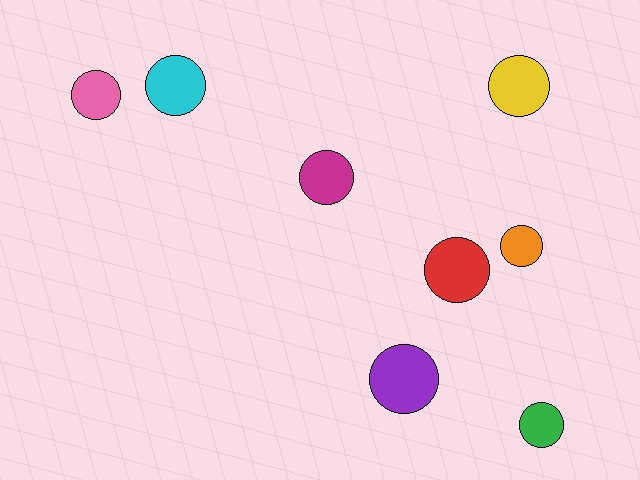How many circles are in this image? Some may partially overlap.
There are 8 circles.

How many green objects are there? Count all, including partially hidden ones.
There is 1 green object.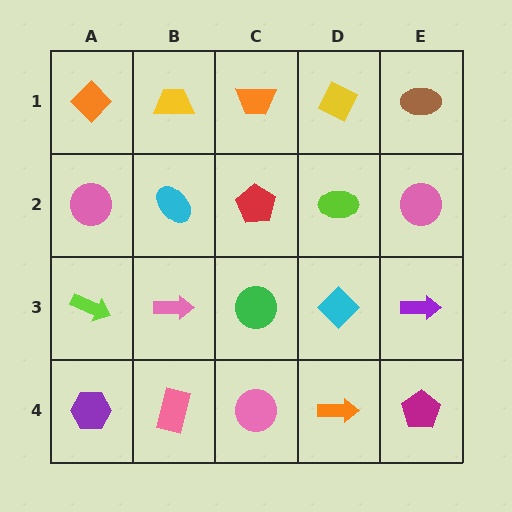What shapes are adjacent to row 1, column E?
A pink circle (row 2, column E), a yellow diamond (row 1, column D).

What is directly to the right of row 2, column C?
A lime ellipse.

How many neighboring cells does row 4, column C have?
3.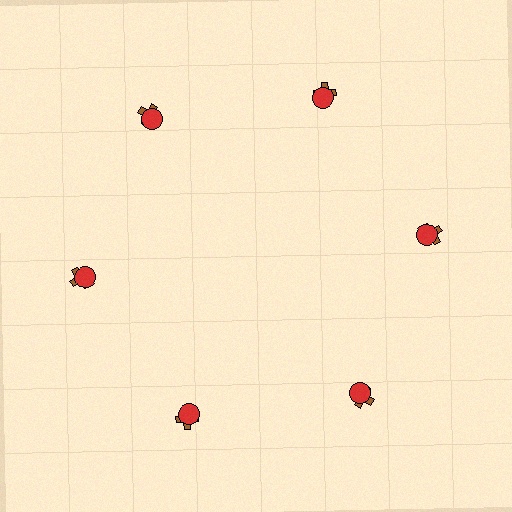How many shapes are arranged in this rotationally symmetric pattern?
There are 12 shapes, arranged in 6 groups of 2.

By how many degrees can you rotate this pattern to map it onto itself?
The pattern maps onto itself every 60 degrees of rotation.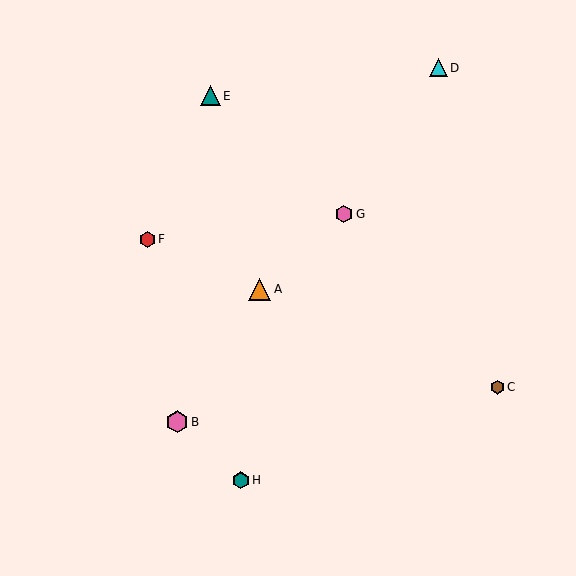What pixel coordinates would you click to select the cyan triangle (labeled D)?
Click at (438, 68) to select the cyan triangle D.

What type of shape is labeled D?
Shape D is a cyan triangle.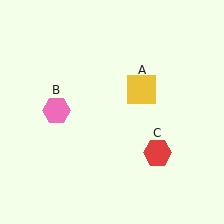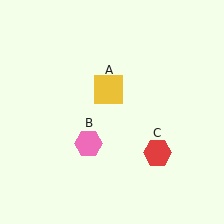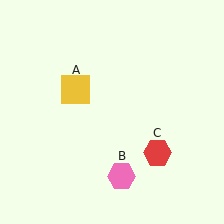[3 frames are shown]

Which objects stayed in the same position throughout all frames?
Red hexagon (object C) remained stationary.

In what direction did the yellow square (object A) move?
The yellow square (object A) moved left.